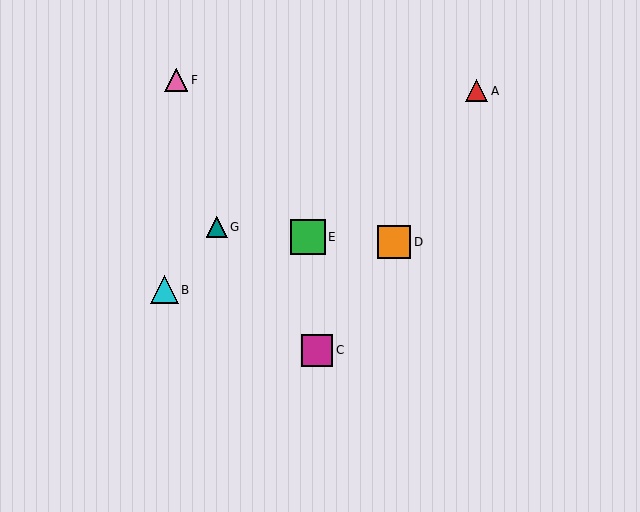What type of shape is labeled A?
Shape A is a red triangle.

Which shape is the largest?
The green square (labeled E) is the largest.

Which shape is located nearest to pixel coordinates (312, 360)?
The magenta square (labeled C) at (317, 350) is nearest to that location.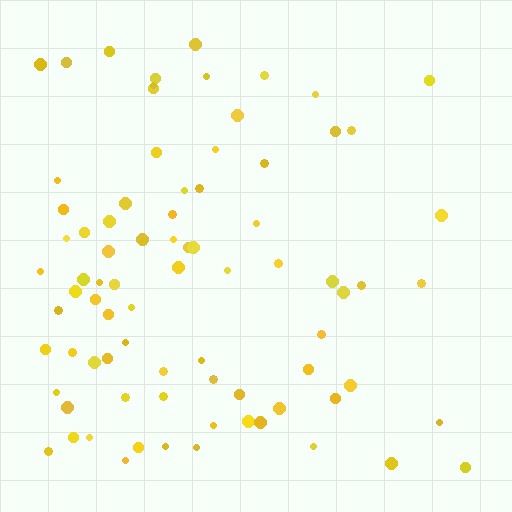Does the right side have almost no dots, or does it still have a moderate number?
Still a moderate number, just noticeably fewer than the left.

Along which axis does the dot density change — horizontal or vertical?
Horizontal.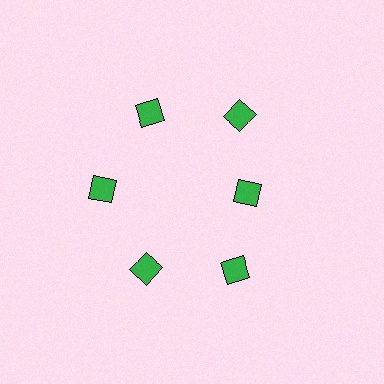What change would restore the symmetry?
The symmetry would be restored by moving it outward, back onto the ring so that all 6 diamonds sit at equal angles and equal distance from the center.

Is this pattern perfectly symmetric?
No. The 6 green diamonds are arranged in a ring, but one element near the 3 o'clock position is pulled inward toward the center, breaking the 6-fold rotational symmetry.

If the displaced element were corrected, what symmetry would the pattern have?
It would have 6-fold rotational symmetry — the pattern would map onto itself every 60 degrees.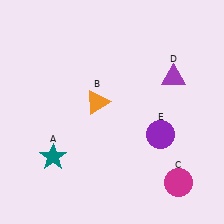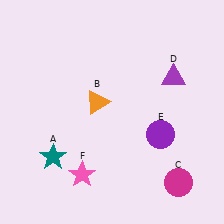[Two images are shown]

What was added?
A pink star (F) was added in Image 2.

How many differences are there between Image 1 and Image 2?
There is 1 difference between the two images.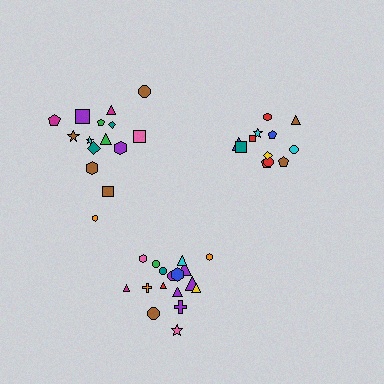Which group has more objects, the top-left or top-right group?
The top-left group.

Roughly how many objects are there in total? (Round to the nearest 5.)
Roughly 45 objects in total.